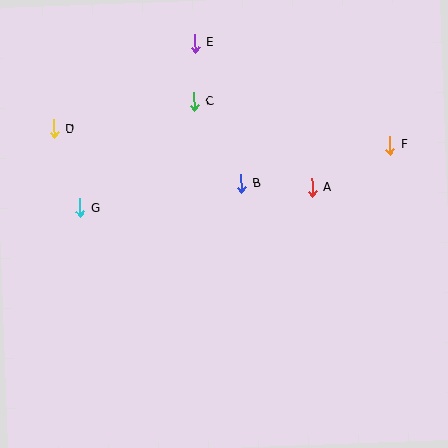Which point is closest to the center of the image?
Point B at (241, 184) is closest to the center.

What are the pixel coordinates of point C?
Point C is at (194, 102).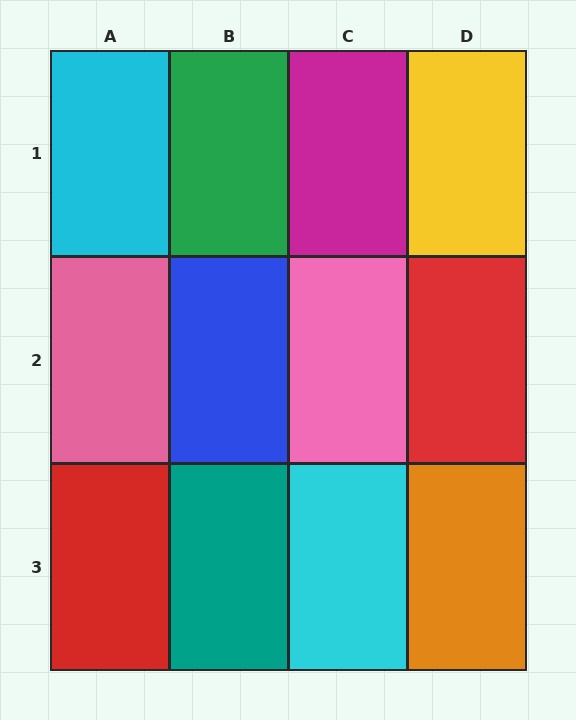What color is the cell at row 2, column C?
Pink.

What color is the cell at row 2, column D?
Red.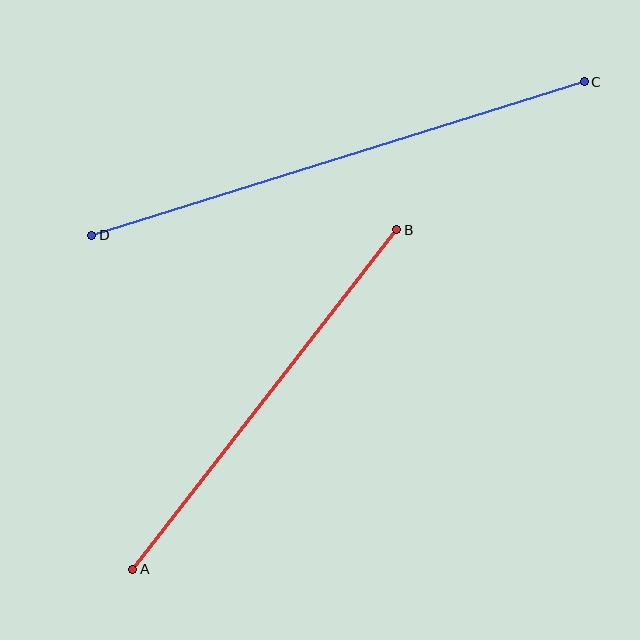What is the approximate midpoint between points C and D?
The midpoint is at approximately (338, 158) pixels.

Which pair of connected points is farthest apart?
Points C and D are farthest apart.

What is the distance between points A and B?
The distance is approximately 430 pixels.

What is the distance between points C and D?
The distance is approximately 516 pixels.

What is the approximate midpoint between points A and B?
The midpoint is at approximately (265, 400) pixels.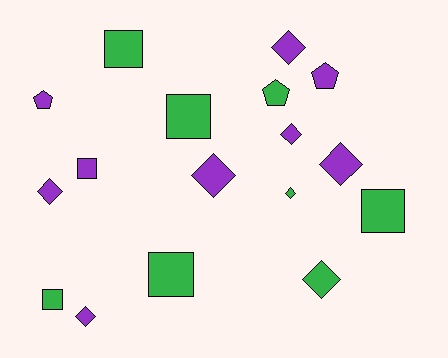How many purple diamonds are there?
There are 6 purple diamonds.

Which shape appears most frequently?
Diamond, with 8 objects.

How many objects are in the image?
There are 17 objects.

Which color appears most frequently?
Purple, with 9 objects.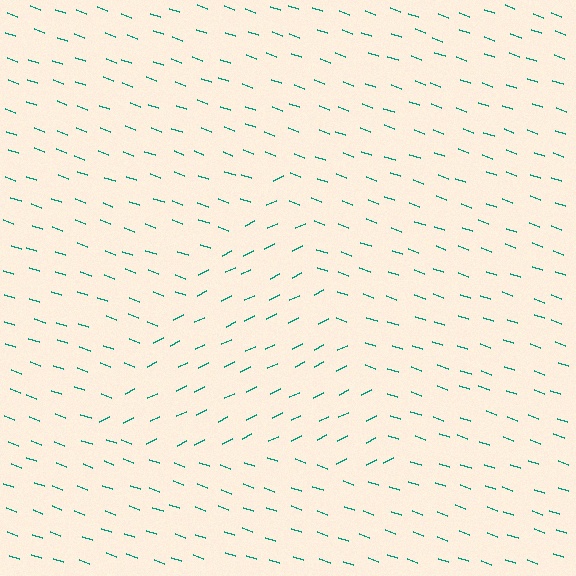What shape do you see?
I see a triangle.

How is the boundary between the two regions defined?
The boundary is defined purely by a change in line orientation (approximately 45 degrees difference). All lines are the same color and thickness.